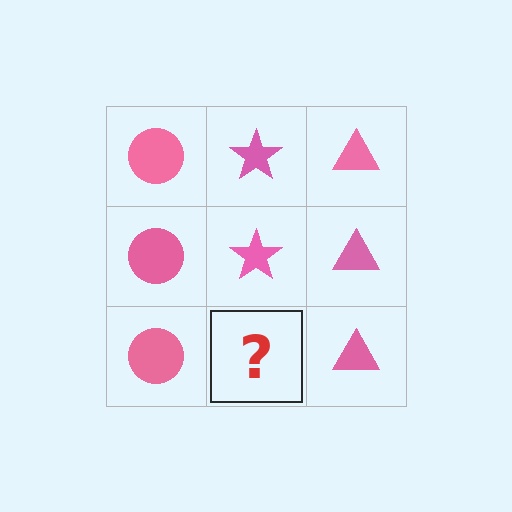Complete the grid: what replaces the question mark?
The question mark should be replaced with a pink star.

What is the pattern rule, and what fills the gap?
The rule is that each column has a consistent shape. The gap should be filled with a pink star.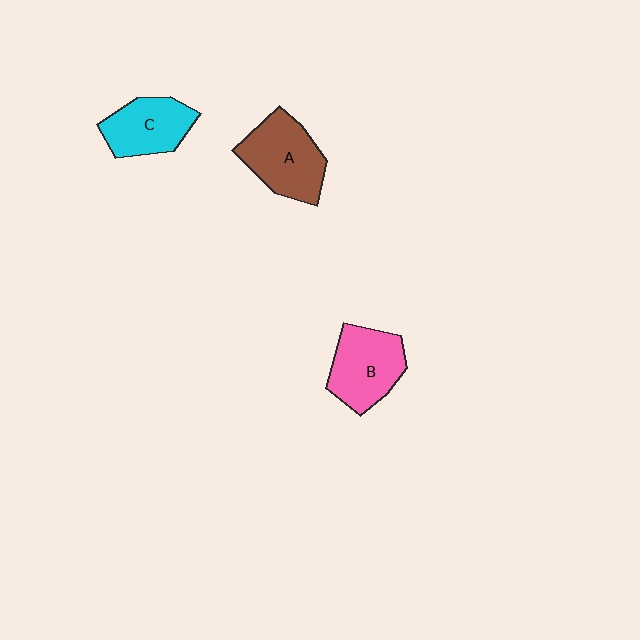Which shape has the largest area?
Shape A (brown).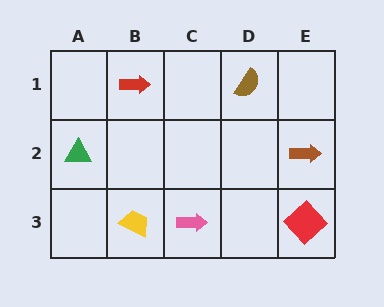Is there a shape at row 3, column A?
No, that cell is empty.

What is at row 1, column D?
A brown semicircle.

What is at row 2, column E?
A brown arrow.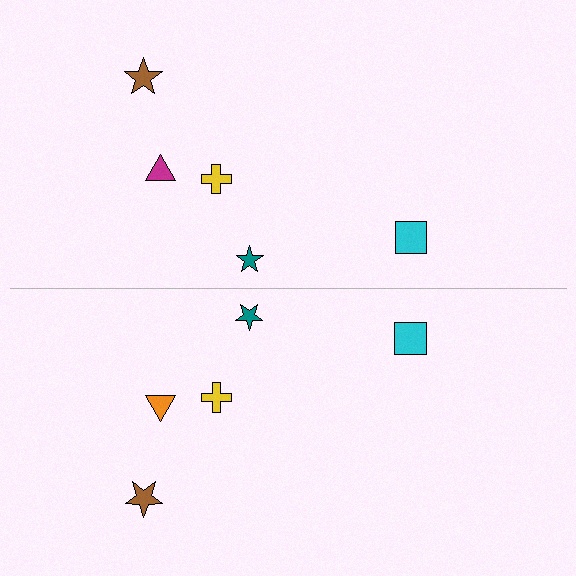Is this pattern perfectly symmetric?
No, the pattern is not perfectly symmetric. The orange triangle on the bottom side breaks the symmetry — its mirror counterpart is magenta.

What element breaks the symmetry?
The orange triangle on the bottom side breaks the symmetry — its mirror counterpart is magenta.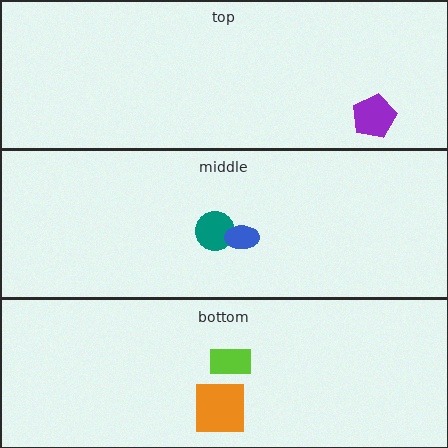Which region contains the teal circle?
The middle region.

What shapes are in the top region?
The purple pentagon.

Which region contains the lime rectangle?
The bottom region.